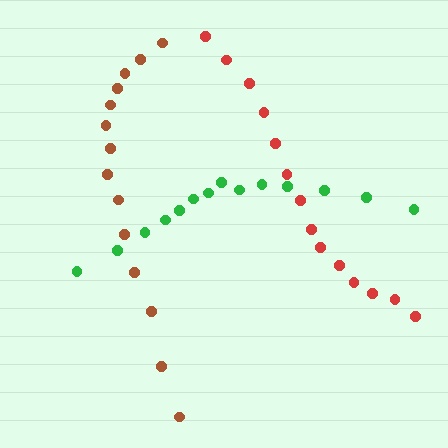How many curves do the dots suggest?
There are 3 distinct paths.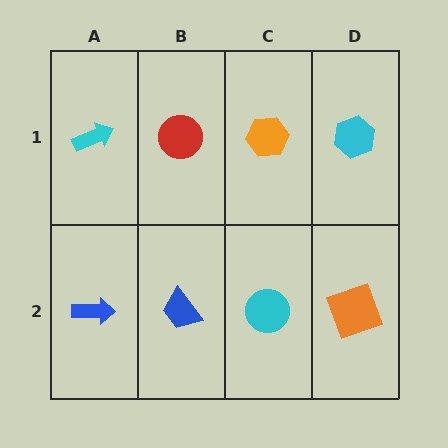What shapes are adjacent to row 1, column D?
An orange square (row 2, column D), an orange hexagon (row 1, column C).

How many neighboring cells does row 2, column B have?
3.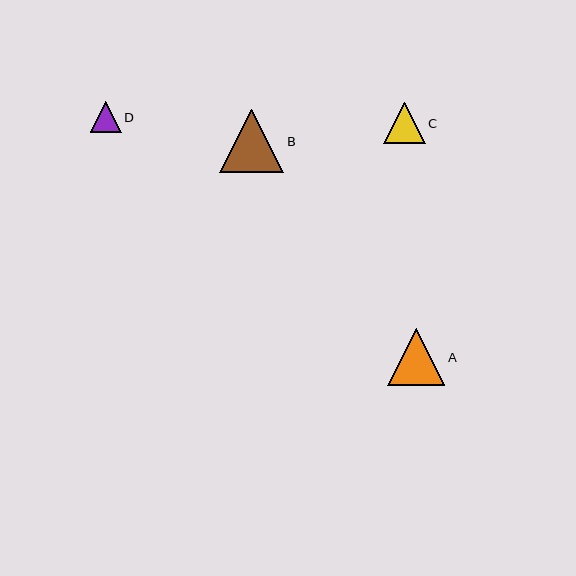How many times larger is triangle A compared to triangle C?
Triangle A is approximately 1.4 times the size of triangle C.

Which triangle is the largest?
Triangle B is the largest with a size of approximately 64 pixels.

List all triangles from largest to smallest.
From largest to smallest: B, A, C, D.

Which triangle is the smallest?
Triangle D is the smallest with a size of approximately 31 pixels.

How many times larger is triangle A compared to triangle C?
Triangle A is approximately 1.4 times the size of triangle C.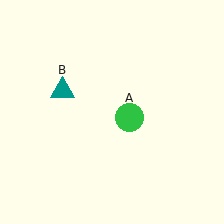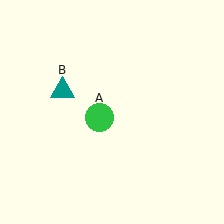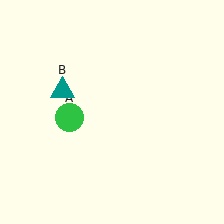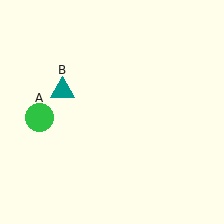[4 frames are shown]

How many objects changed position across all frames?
1 object changed position: green circle (object A).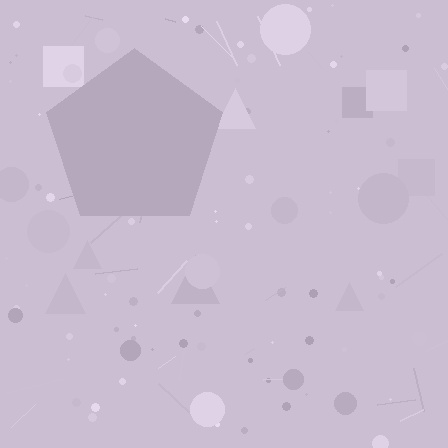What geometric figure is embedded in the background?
A pentagon is embedded in the background.